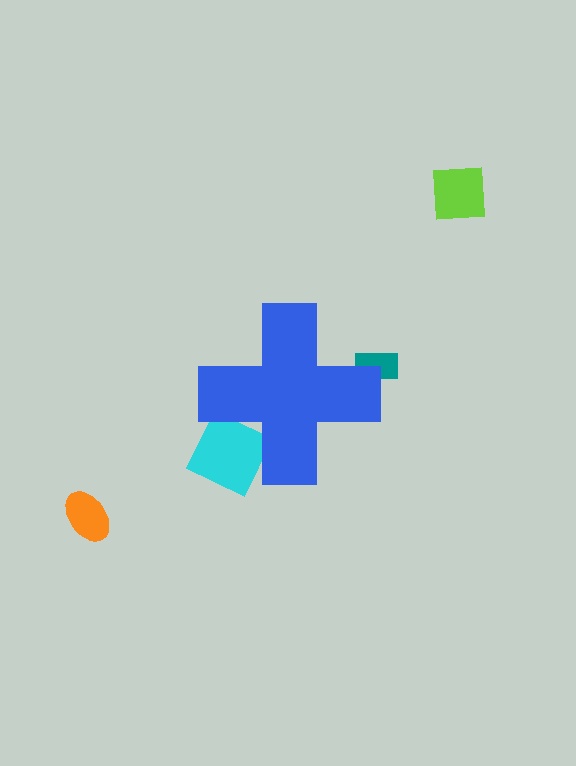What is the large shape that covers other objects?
A blue cross.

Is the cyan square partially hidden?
Yes, the cyan square is partially hidden behind the blue cross.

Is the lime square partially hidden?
No, the lime square is fully visible.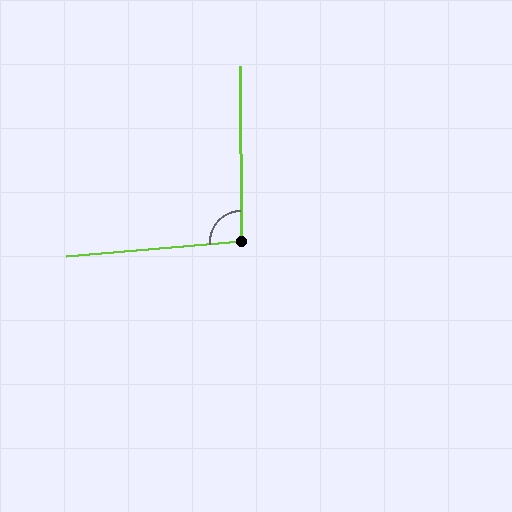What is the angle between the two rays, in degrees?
Approximately 95 degrees.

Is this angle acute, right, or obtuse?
It is approximately a right angle.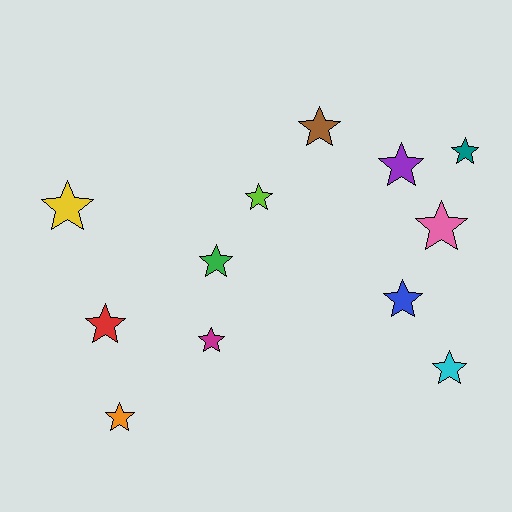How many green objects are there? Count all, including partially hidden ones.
There is 1 green object.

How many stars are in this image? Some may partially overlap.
There are 12 stars.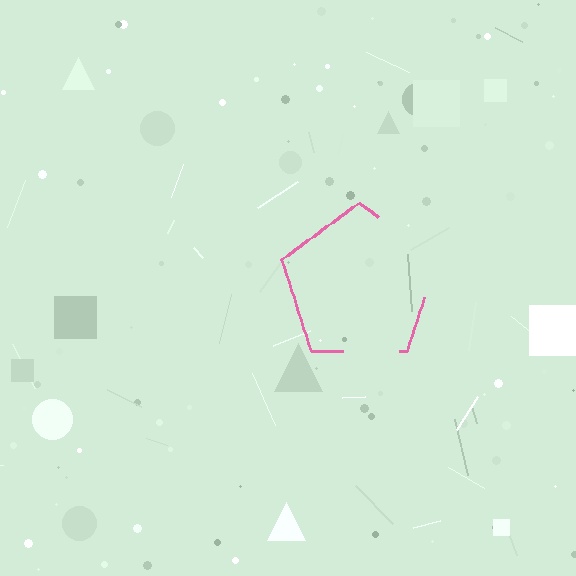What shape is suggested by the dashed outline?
The dashed outline suggests a pentagon.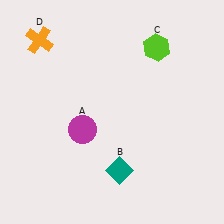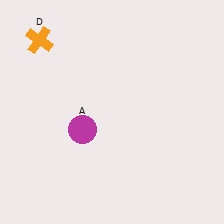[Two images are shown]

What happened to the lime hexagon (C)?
The lime hexagon (C) was removed in Image 2. It was in the top-right area of Image 1.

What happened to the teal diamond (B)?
The teal diamond (B) was removed in Image 2. It was in the bottom-right area of Image 1.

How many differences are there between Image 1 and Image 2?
There are 2 differences between the two images.